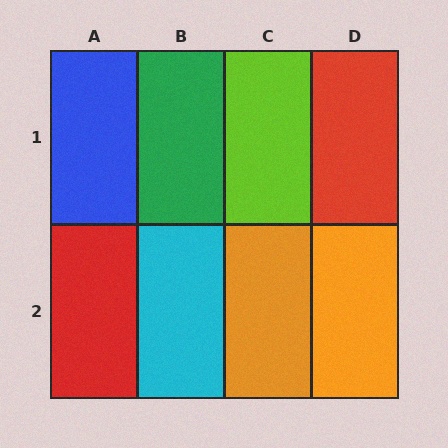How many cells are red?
2 cells are red.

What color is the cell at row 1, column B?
Green.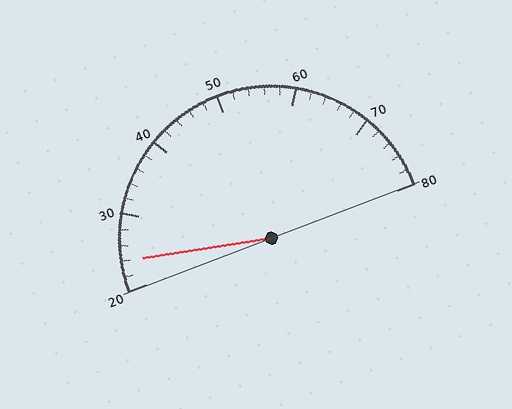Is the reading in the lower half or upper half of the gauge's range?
The reading is in the lower half of the range (20 to 80).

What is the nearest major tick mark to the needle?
The nearest major tick mark is 20.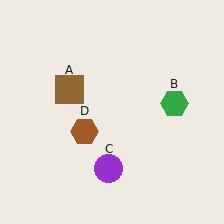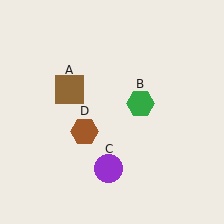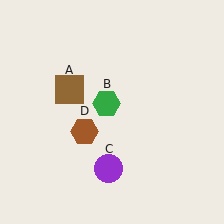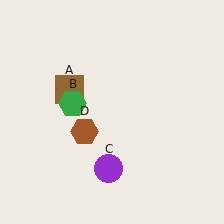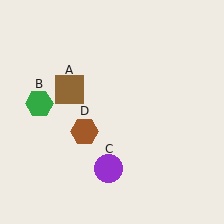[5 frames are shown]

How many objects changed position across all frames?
1 object changed position: green hexagon (object B).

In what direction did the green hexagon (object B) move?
The green hexagon (object B) moved left.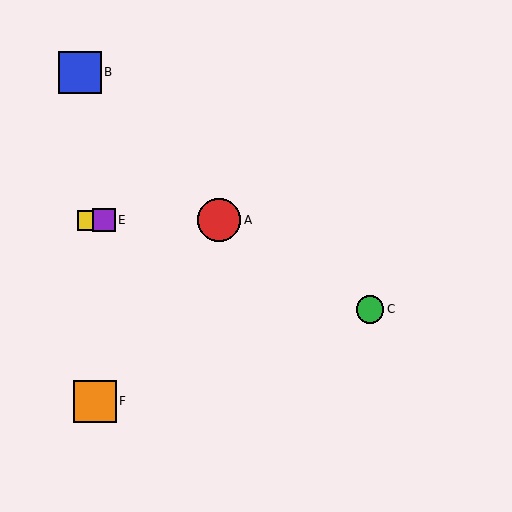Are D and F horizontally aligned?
No, D is at y≈220 and F is at y≈401.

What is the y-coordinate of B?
Object B is at y≈72.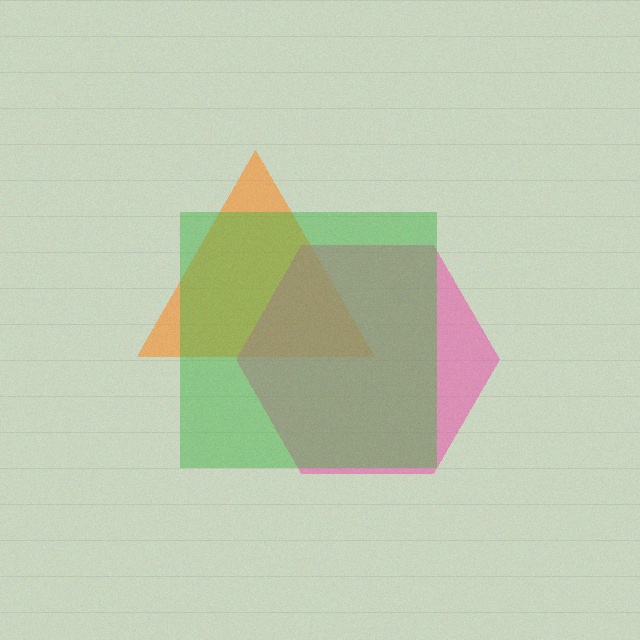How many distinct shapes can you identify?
There are 3 distinct shapes: an orange triangle, a pink hexagon, a green square.